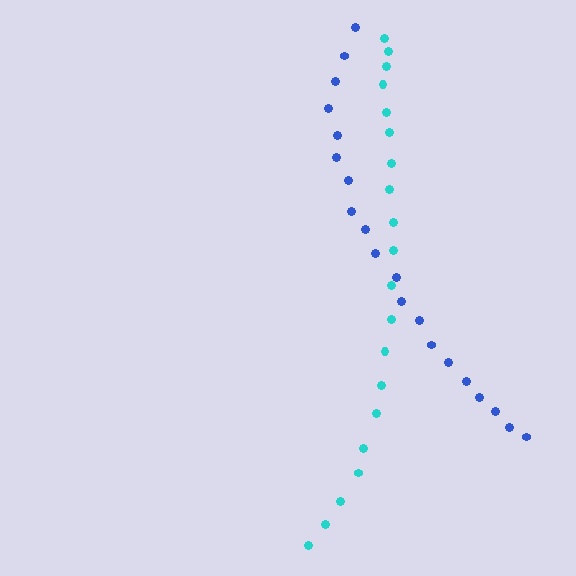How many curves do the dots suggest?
There are 2 distinct paths.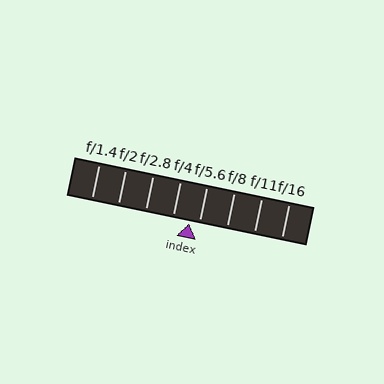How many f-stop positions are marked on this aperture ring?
There are 8 f-stop positions marked.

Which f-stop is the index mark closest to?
The index mark is closest to f/5.6.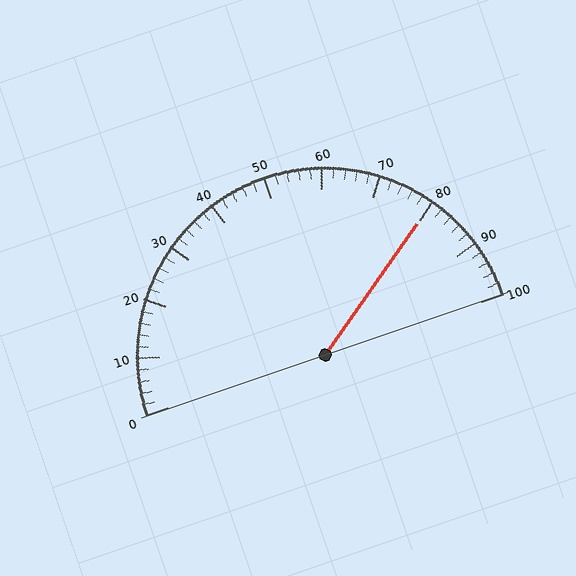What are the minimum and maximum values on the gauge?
The gauge ranges from 0 to 100.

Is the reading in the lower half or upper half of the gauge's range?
The reading is in the upper half of the range (0 to 100).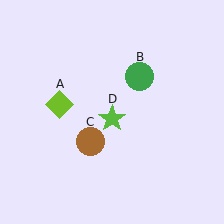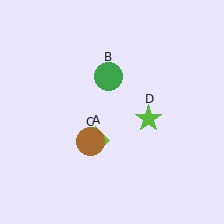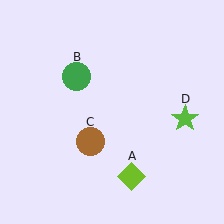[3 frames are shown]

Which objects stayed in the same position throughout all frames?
Brown circle (object C) remained stationary.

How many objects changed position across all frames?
3 objects changed position: lime diamond (object A), green circle (object B), lime star (object D).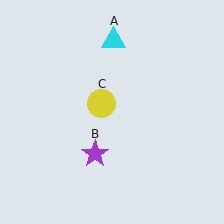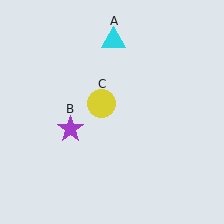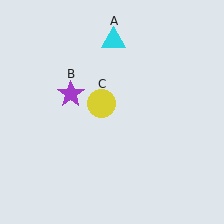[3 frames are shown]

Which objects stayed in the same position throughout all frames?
Cyan triangle (object A) and yellow circle (object C) remained stationary.